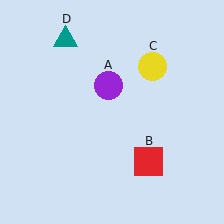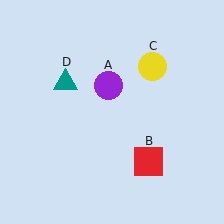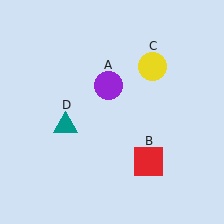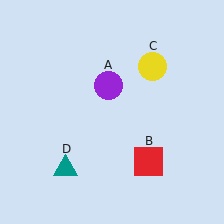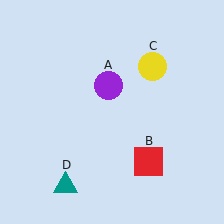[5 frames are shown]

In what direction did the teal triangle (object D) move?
The teal triangle (object D) moved down.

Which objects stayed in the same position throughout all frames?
Purple circle (object A) and red square (object B) and yellow circle (object C) remained stationary.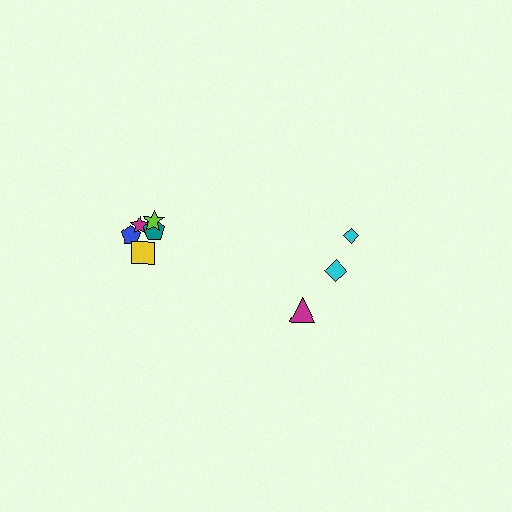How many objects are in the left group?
There are 5 objects.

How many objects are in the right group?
There are 3 objects.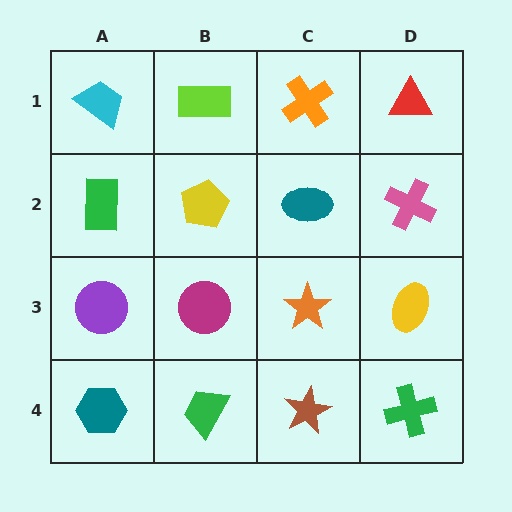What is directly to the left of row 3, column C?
A magenta circle.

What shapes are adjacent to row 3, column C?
A teal ellipse (row 2, column C), a brown star (row 4, column C), a magenta circle (row 3, column B), a yellow ellipse (row 3, column D).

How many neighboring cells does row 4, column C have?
3.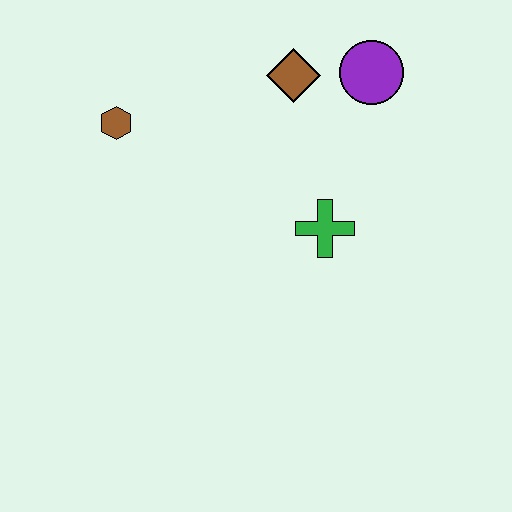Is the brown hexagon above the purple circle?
No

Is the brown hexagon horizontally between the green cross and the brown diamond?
No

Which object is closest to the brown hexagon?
The brown diamond is closest to the brown hexagon.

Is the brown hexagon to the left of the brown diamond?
Yes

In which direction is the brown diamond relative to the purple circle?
The brown diamond is to the left of the purple circle.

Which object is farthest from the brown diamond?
The brown hexagon is farthest from the brown diamond.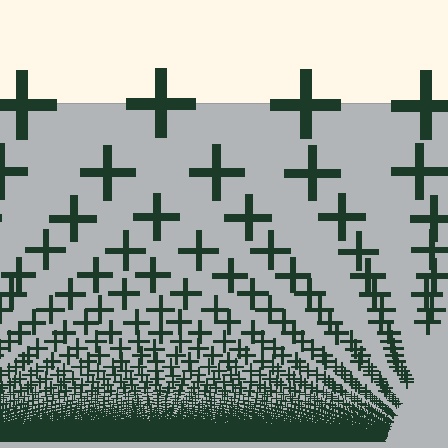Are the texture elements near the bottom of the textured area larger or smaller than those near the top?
Smaller. The gradient is inverted — elements near the bottom are smaller and denser.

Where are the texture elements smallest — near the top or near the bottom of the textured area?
Near the bottom.